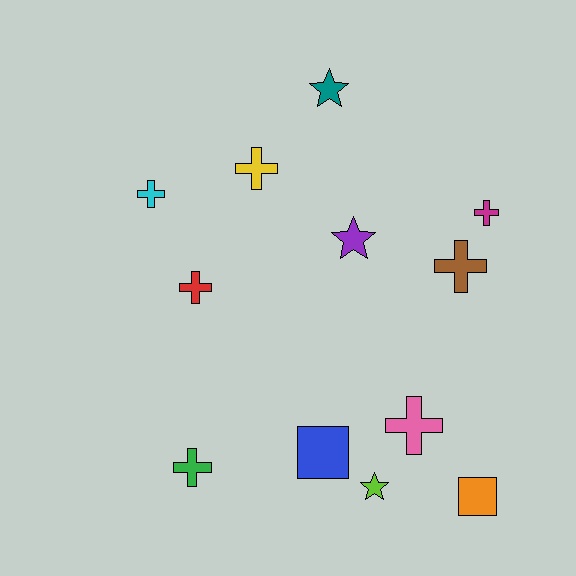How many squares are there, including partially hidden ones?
There are 2 squares.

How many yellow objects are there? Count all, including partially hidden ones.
There is 1 yellow object.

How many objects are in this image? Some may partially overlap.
There are 12 objects.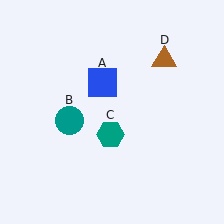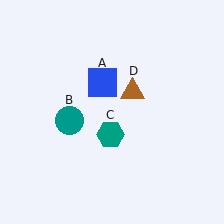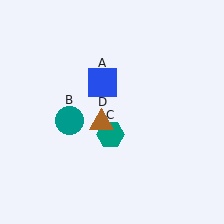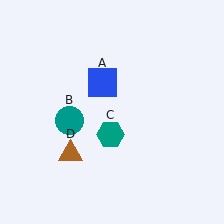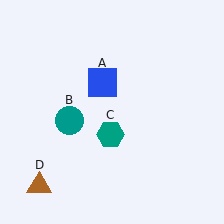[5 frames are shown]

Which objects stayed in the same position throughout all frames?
Blue square (object A) and teal circle (object B) and teal hexagon (object C) remained stationary.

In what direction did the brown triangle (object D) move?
The brown triangle (object D) moved down and to the left.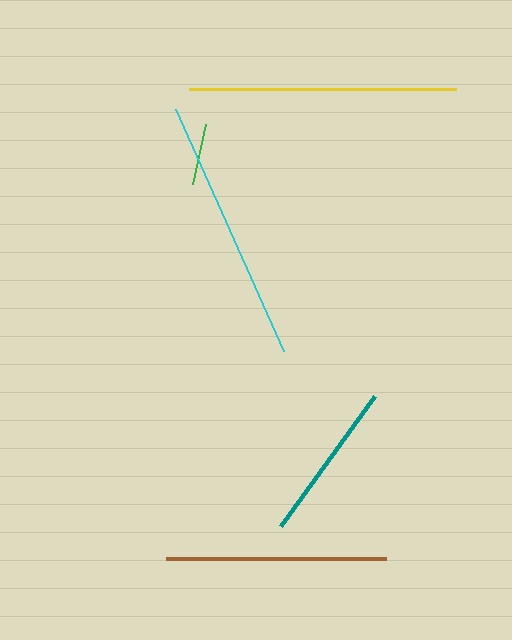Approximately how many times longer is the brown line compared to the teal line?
The brown line is approximately 1.4 times the length of the teal line.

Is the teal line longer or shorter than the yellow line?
The yellow line is longer than the teal line.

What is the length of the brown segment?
The brown segment is approximately 221 pixels long.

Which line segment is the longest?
The yellow line is the longest at approximately 267 pixels.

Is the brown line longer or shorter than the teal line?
The brown line is longer than the teal line.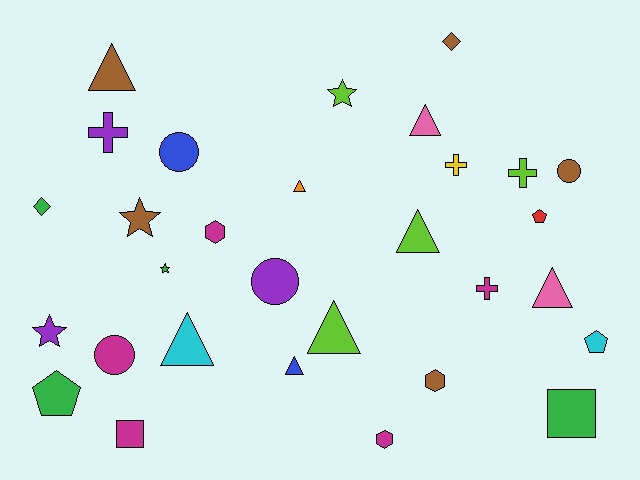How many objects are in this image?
There are 30 objects.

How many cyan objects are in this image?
There are 2 cyan objects.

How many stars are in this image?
There are 4 stars.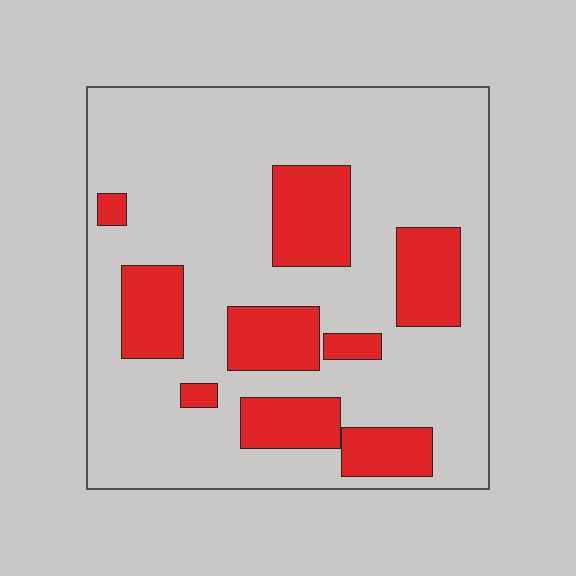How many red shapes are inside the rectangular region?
9.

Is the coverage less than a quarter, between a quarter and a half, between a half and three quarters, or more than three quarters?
Less than a quarter.